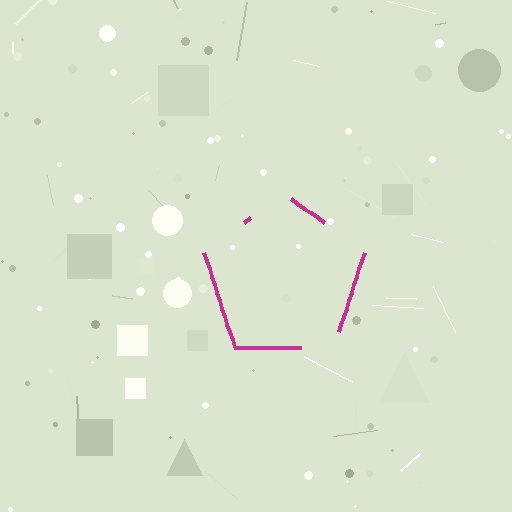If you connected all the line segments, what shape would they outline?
They would outline a pentagon.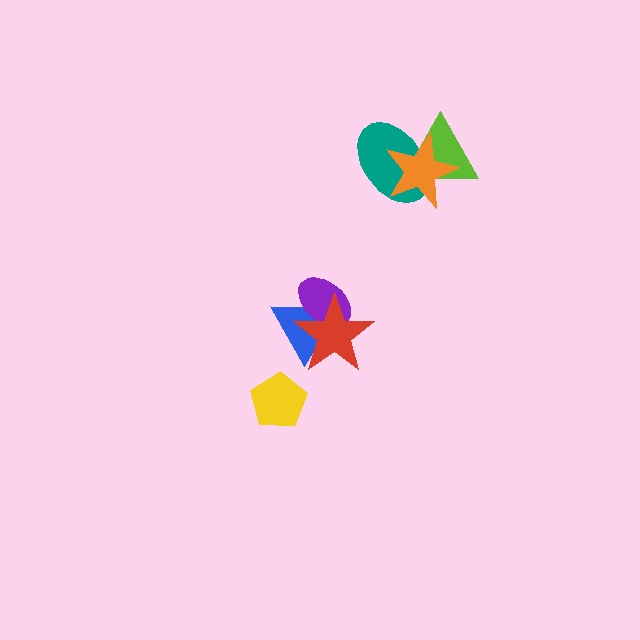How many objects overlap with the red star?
2 objects overlap with the red star.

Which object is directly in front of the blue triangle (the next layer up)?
The purple ellipse is directly in front of the blue triangle.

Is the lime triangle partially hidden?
Yes, it is partially covered by another shape.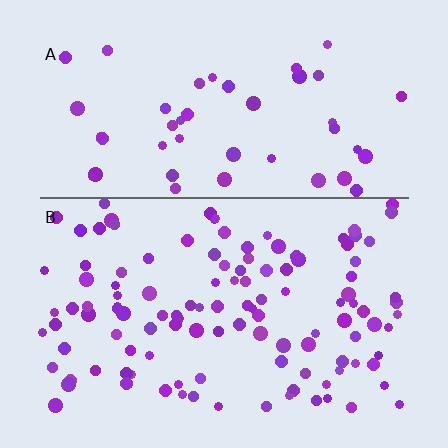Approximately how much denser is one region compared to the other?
Approximately 2.6× — region B over region A.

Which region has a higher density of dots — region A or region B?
B (the bottom).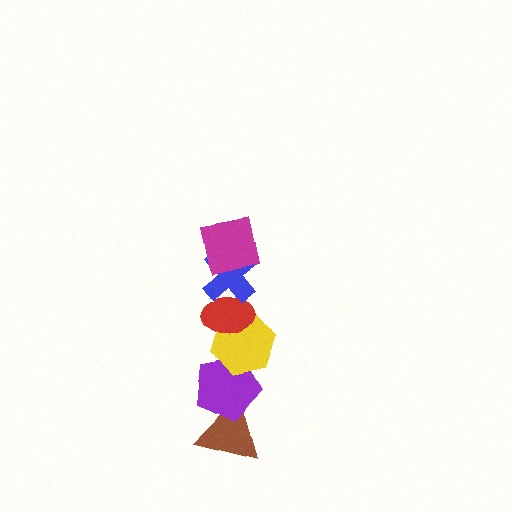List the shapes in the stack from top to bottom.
From top to bottom: the magenta square, the blue cross, the red ellipse, the yellow hexagon, the purple pentagon, the brown triangle.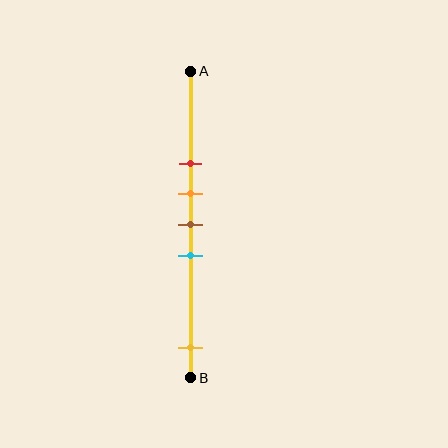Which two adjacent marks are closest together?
The orange and brown marks are the closest adjacent pair.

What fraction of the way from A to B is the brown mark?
The brown mark is approximately 50% (0.5) of the way from A to B.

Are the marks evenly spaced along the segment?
No, the marks are not evenly spaced.